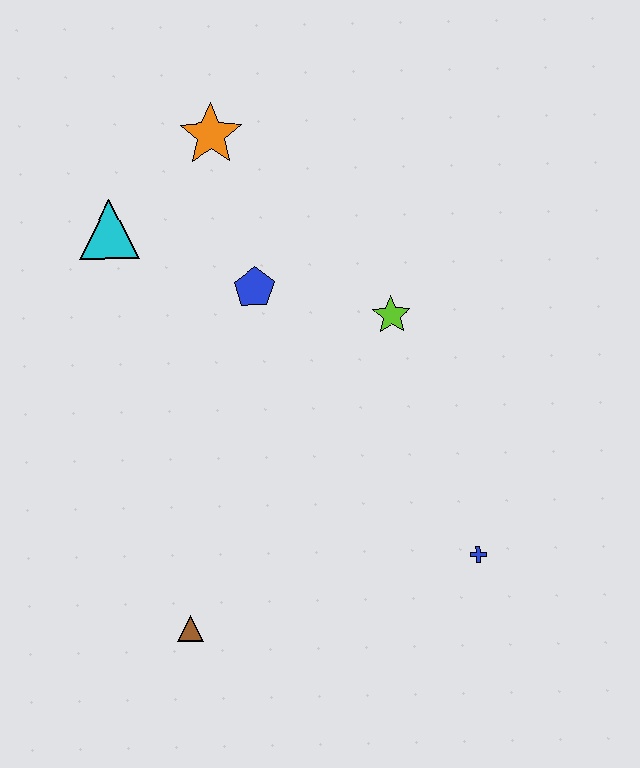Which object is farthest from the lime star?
The brown triangle is farthest from the lime star.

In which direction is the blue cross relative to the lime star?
The blue cross is below the lime star.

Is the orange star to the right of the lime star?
No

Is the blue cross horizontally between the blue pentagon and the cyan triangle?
No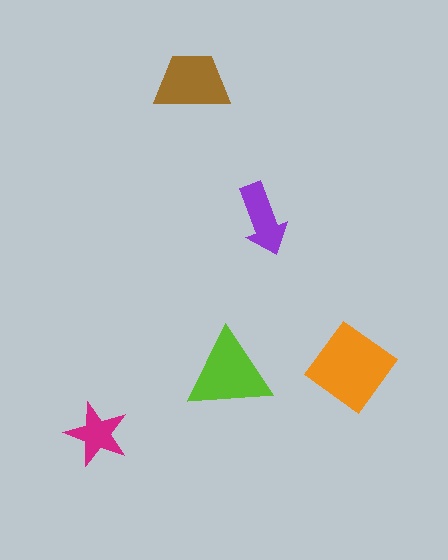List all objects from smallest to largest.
The magenta star, the purple arrow, the brown trapezoid, the lime triangle, the orange diamond.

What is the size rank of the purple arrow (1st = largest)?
4th.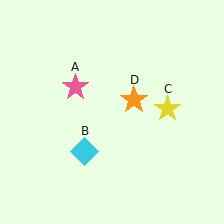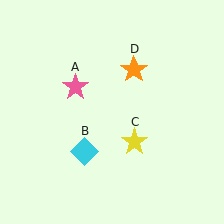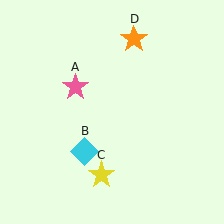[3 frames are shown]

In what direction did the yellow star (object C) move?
The yellow star (object C) moved down and to the left.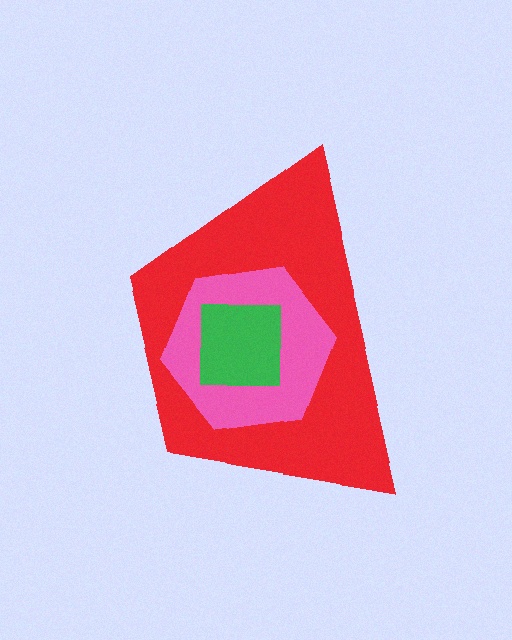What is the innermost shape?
The green square.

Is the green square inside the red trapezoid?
Yes.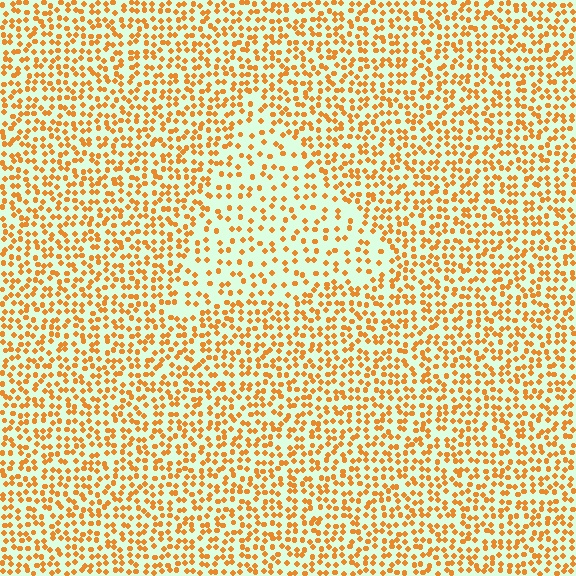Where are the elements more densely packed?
The elements are more densely packed outside the triangle boundary.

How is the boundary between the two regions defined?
The boundary is defined by a change in element density (approximately 1.8x ratio). All elements are the same color, size, and shape.